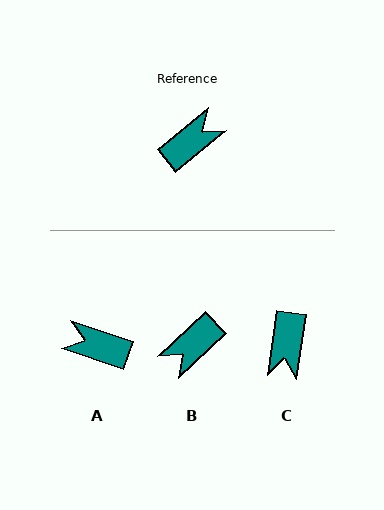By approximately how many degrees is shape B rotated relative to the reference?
Approximately 176 degrees clockwise.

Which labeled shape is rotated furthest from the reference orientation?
B, about 176 degrees away.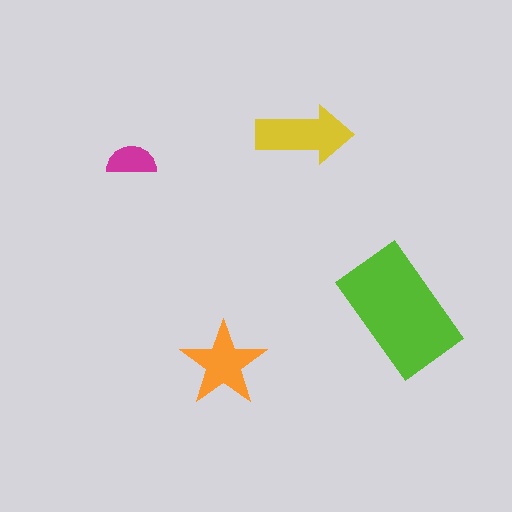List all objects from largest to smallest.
The lime rectangle, the yellow arrow, the orange star, the magenta semicircle.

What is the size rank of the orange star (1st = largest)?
3rd.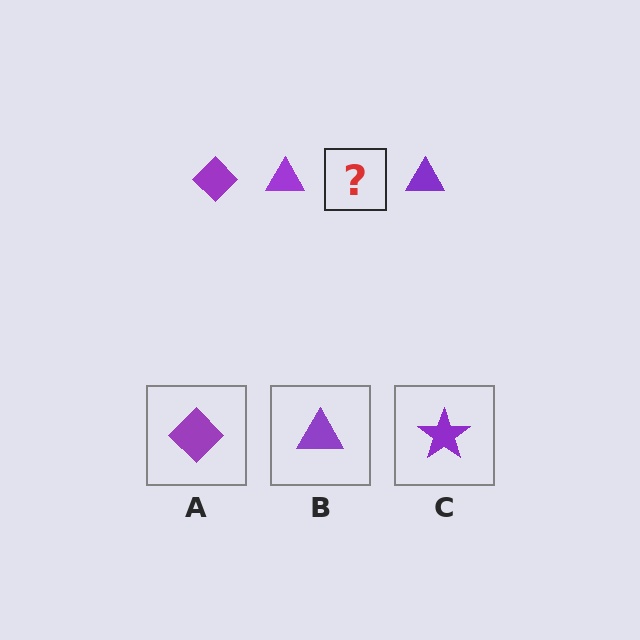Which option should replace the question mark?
Option A.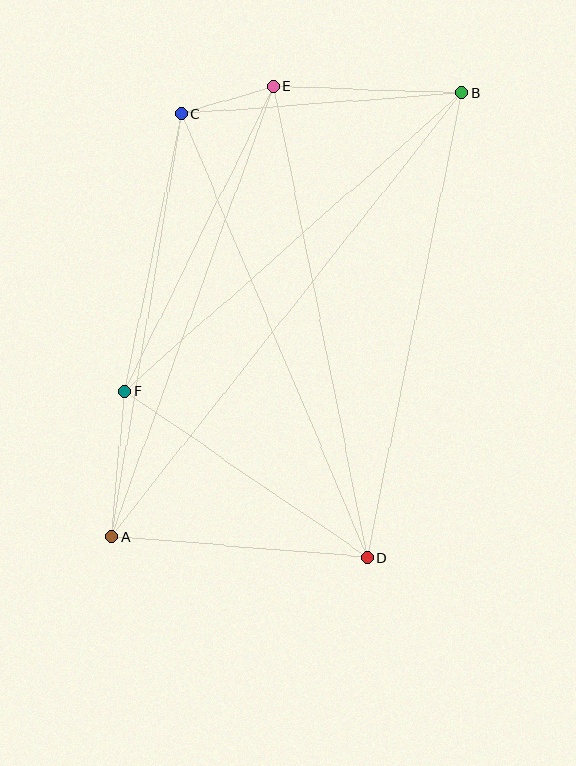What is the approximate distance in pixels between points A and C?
The distance between A and C is approximately 428 pixels.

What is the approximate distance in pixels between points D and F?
The distance between D and F is approximately 294 pixels.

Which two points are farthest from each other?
Points A and B are farthest from each other.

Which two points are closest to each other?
Points C and E are closest to each other.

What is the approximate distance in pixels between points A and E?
The distance between A and E is approximately 478 pixels.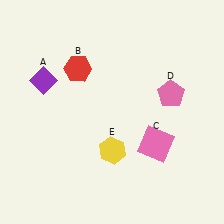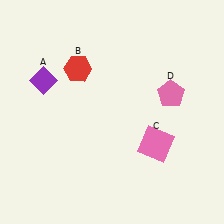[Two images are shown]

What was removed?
The yellow hexagon (E) was removed in Image 2.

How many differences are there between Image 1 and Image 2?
There is 1 difference between the two images.